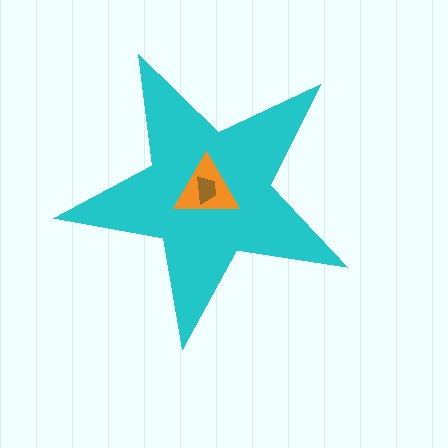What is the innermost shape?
The brown trapezoid.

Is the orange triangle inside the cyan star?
Yes.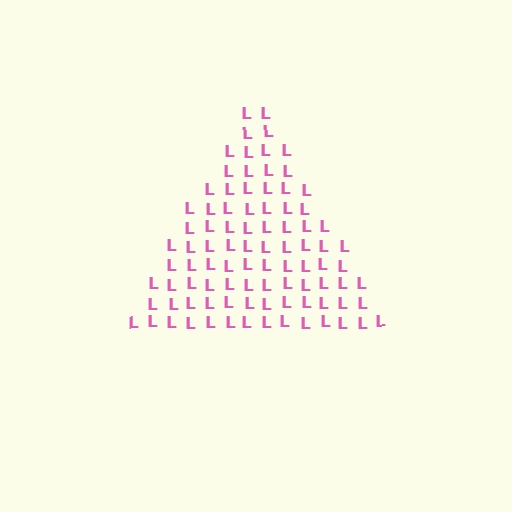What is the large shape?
The large shape is a triangle.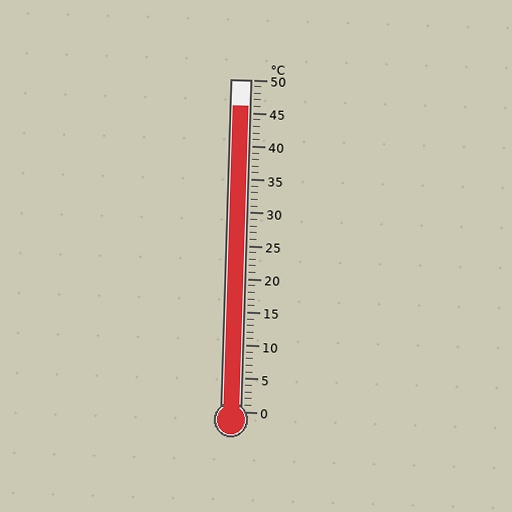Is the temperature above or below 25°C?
The temperature is above 25°C.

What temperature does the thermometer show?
The thermometer shows approximately 46°C.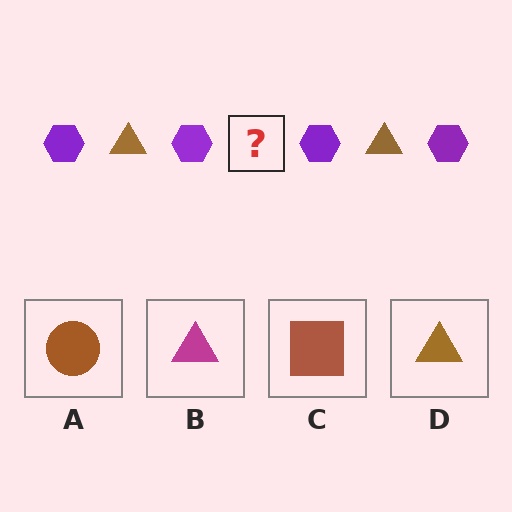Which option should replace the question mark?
Option D.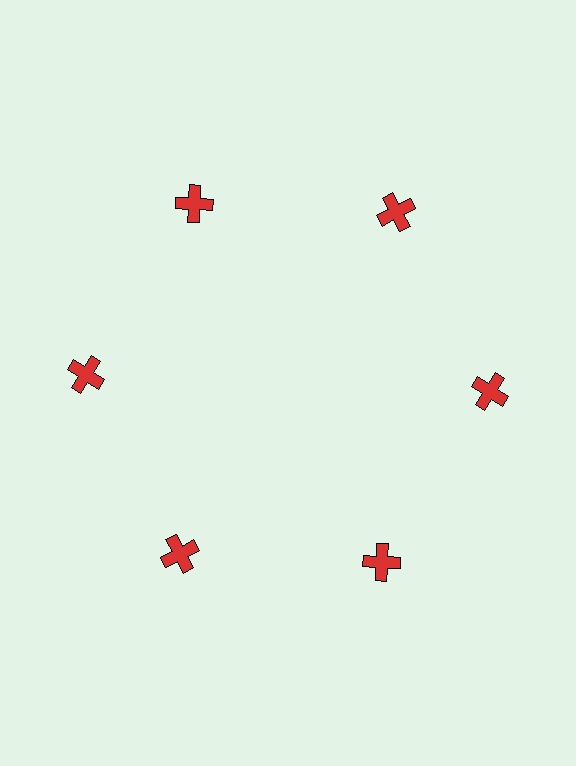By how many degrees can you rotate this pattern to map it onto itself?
The pattern maps onto itself every 60 degrees of rotation.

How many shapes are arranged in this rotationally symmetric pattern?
There are 6 shapes, arranged in 6 groups of 1.